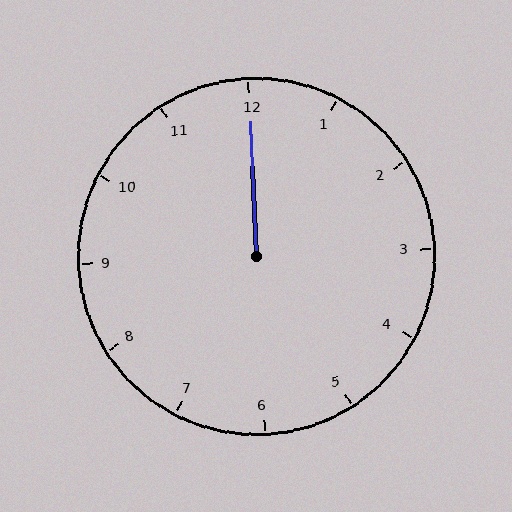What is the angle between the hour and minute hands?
Approximately 0 degrees.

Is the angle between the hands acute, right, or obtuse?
It is acute.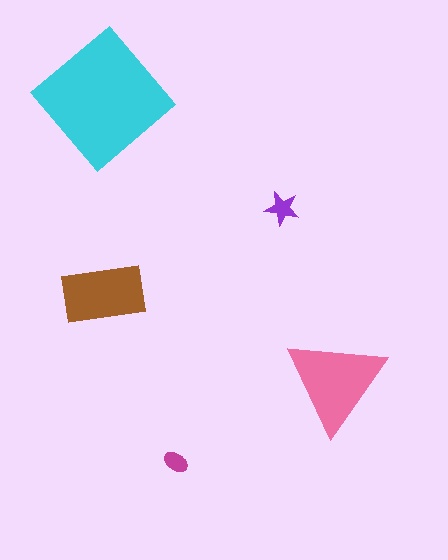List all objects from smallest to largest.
The magenta ellipse, the purple star, the brown rectangle, the pink triangle, the cyan diamond.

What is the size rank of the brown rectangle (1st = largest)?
3rd.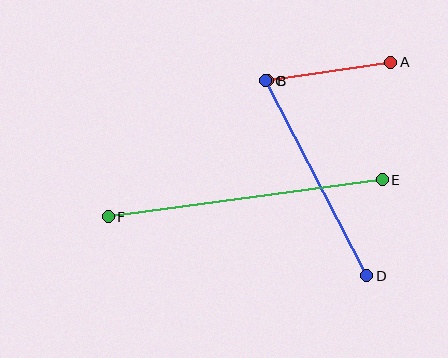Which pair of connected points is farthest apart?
Points E and F are farthest apart.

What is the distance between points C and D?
The distance is approximately 219 pixels.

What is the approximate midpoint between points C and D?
The midpoint is at approximately (316, 178) pixels.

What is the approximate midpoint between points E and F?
The midpoint is at approximately (245, 198) pixels.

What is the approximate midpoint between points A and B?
The midpoint is at approximately (329, 72) pixels.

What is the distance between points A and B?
The distance is approximately 124 pixels.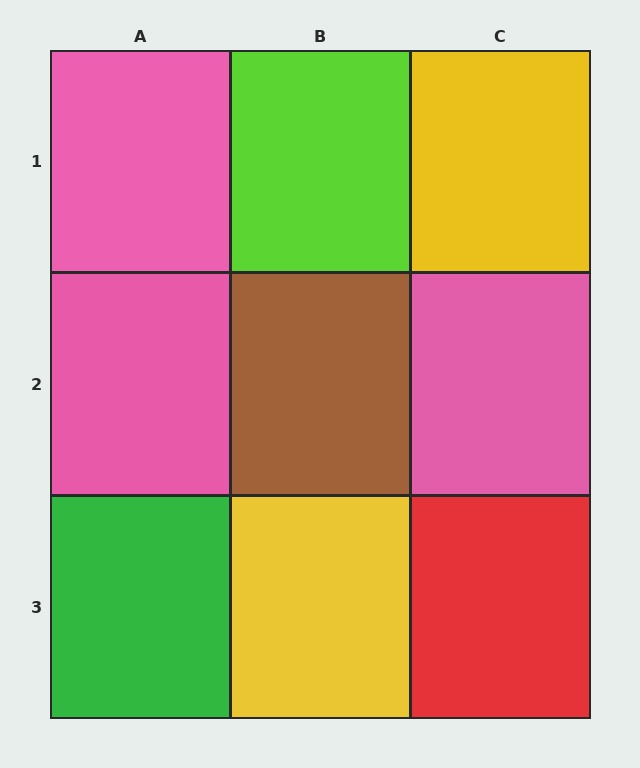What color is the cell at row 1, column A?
Pink.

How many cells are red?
1 cell is red.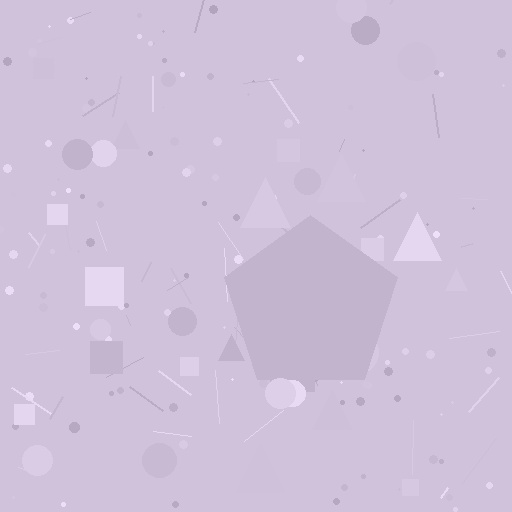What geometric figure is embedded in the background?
A pentagon is embedded in the background.